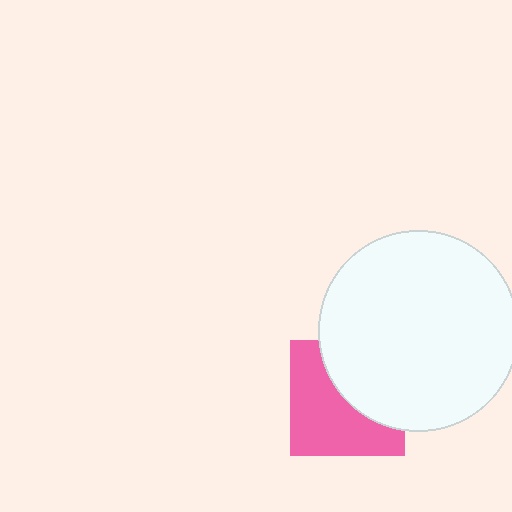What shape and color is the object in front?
The object in front is a white circle.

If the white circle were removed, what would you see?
You would see the complete pink square.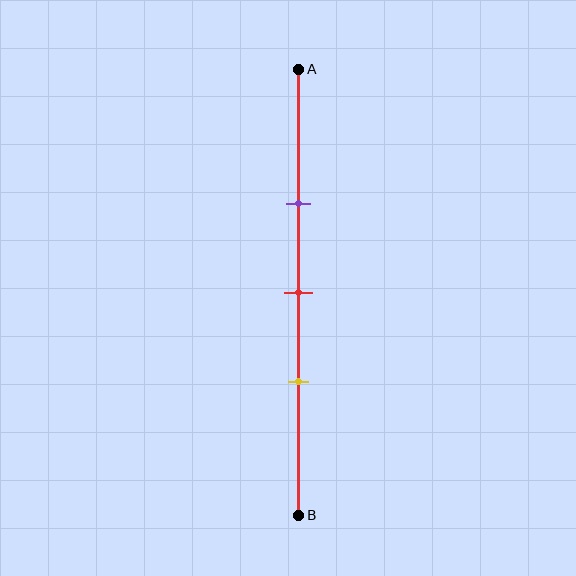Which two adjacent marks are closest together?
The red and yellow marks are the closest adjacent pair.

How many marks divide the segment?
There are 3 marks dividing the segment.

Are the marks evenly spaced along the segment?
Yes, the marks are approximately evenly spaced.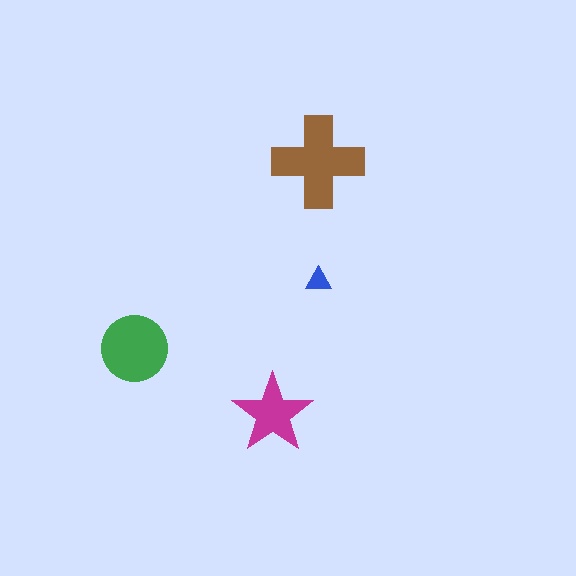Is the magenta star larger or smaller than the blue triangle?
Larger.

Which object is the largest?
The brown cross.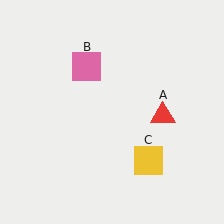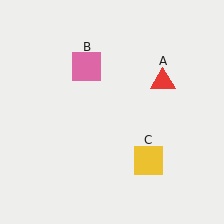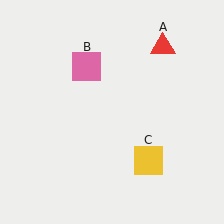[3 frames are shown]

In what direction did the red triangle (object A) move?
The red triangle (object A) moved up.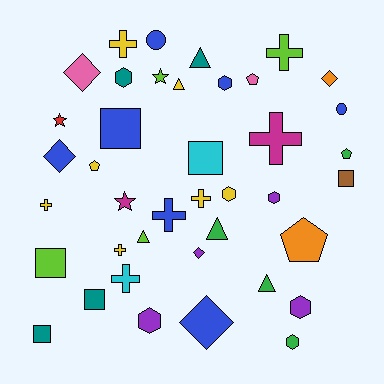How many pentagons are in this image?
There are 4 pentagons.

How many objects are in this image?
There are 40 objects.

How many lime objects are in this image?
There are 4 lime objects.